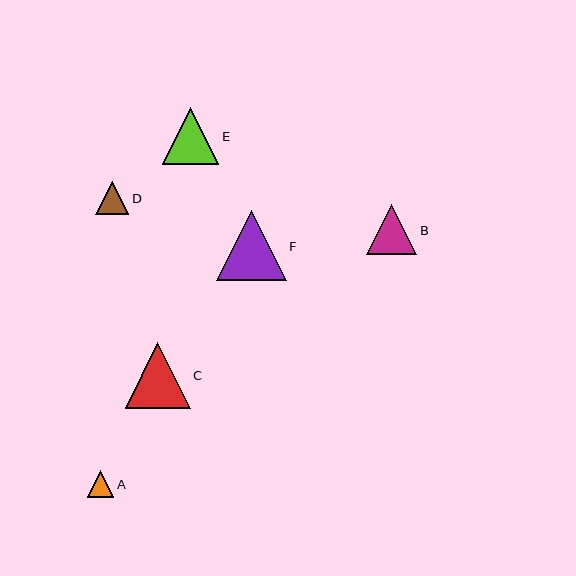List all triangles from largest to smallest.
From largest to smallest: F, C, E, B, D, A.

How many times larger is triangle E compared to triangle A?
Triangle E is approximately 2.2 times the size of triangle A.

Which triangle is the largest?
Triangle F is the largest with a size of approximately 69 pixels.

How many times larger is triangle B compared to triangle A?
Triangle B is approximately 1.9 times the size of triangle A.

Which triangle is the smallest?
Triangle A is the smallest with a size of approximately 26 pixels.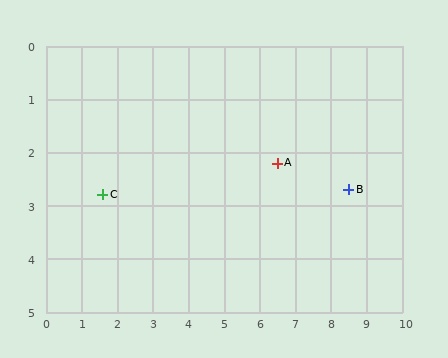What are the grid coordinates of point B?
Point B is at approximately (8.5, 2.7).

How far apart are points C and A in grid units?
Points C and A are about 4.9 grid units apart.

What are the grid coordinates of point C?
Point C is at approximately (1.6, 2.8).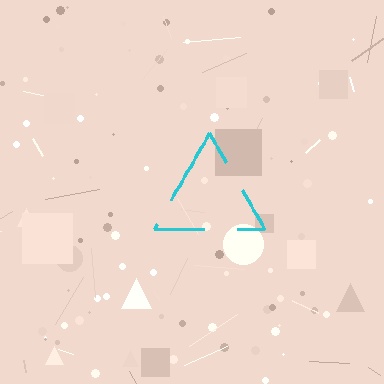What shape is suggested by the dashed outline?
The dashed outline suggests a triangle.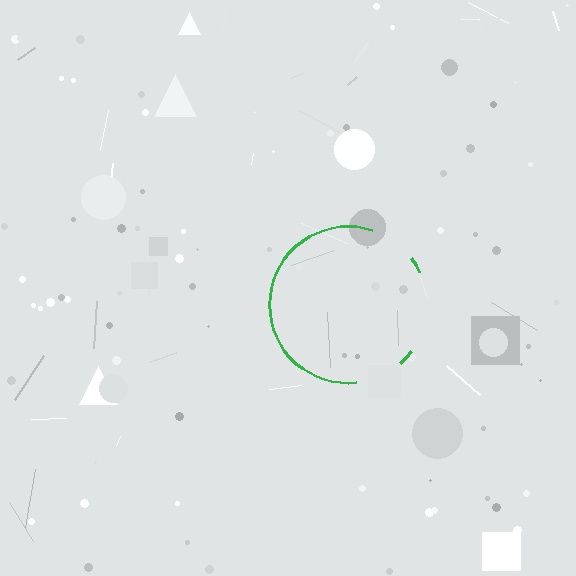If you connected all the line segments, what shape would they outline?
They would outline a circle.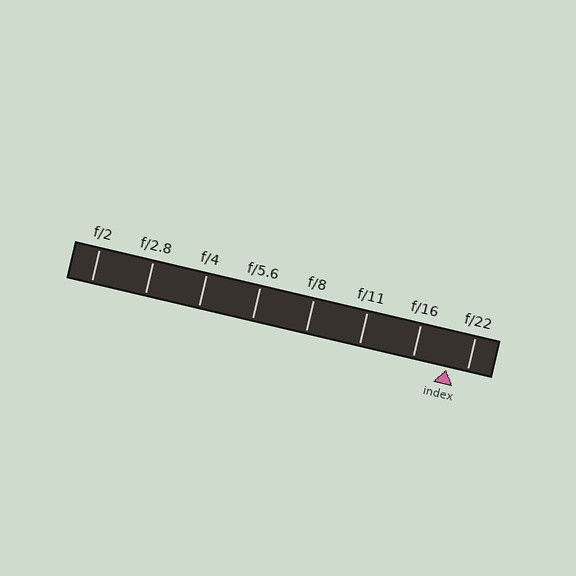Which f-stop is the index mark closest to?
The index mark is closest to f/22.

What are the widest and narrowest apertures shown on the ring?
The widest aperture shown is f/2 and the narrowest is f/22.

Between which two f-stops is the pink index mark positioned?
The index mark is between f/16 and f/22.